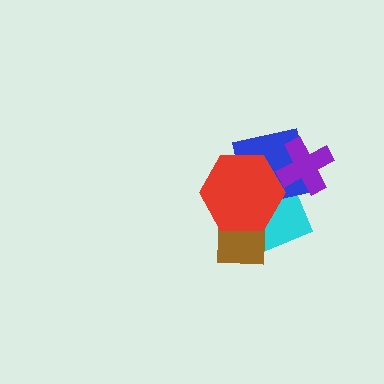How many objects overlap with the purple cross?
1 object overlaps with the purple cross.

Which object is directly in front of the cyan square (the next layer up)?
The blue square is directly in front of the cyan square.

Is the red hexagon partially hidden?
No, no other shape covers it.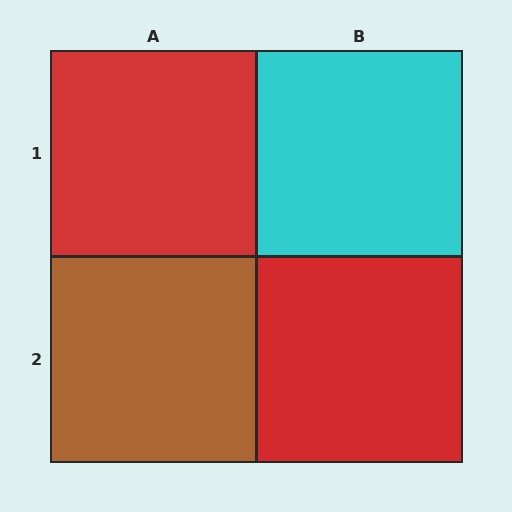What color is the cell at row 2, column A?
Brown.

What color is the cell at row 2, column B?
Red.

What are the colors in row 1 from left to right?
Red, cyan.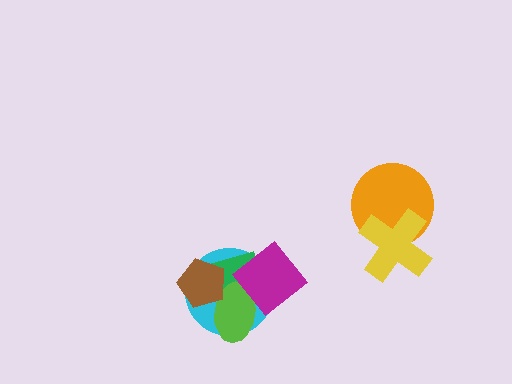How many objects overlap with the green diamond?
4 objects overlap with the green diamond.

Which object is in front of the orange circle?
The yellow cross is in front of the orange circle.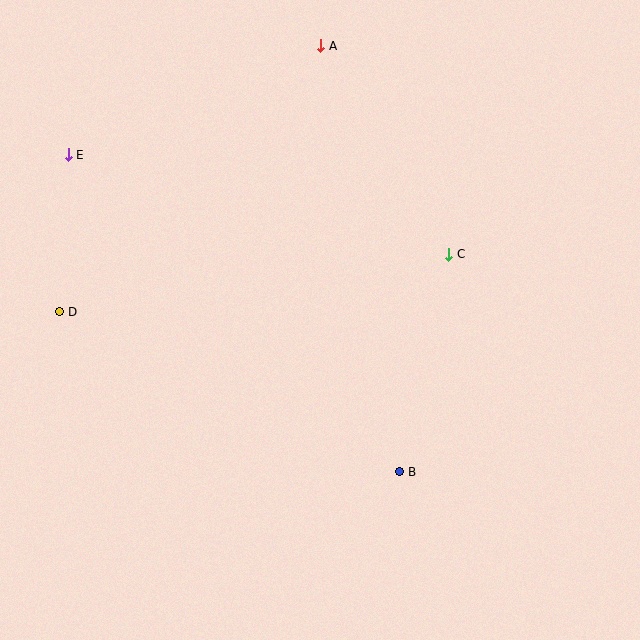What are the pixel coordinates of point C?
Point C is at (449, 254).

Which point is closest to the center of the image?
Point C at (449, 254) is closest to the center.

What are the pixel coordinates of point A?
Point A is at (321, 46).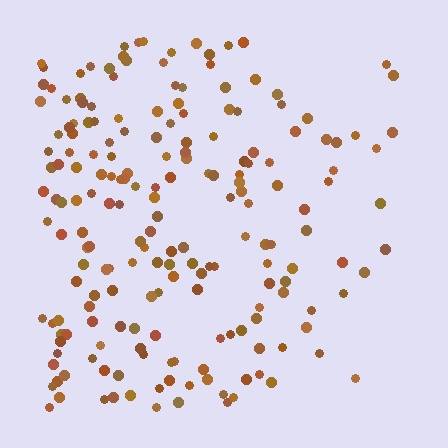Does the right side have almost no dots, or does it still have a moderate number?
Still a moderate number, just noticeably fewer than the left.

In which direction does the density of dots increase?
From right to left, with the left side densest.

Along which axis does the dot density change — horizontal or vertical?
Horizontal.